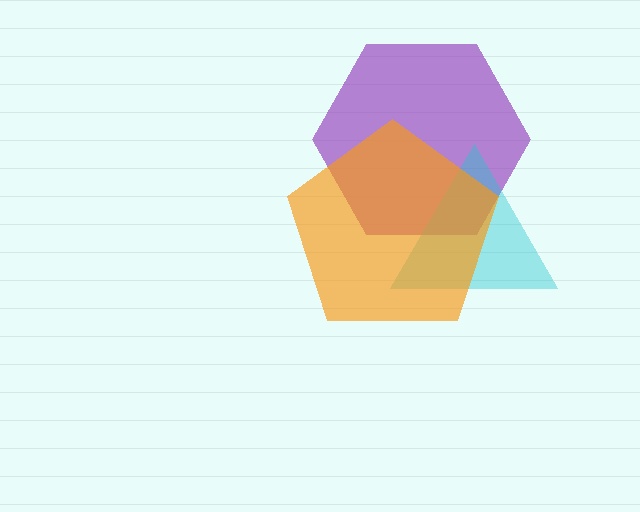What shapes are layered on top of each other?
The layered shapes are: a purple hexagon, a cyan triangle, an orange pentagon.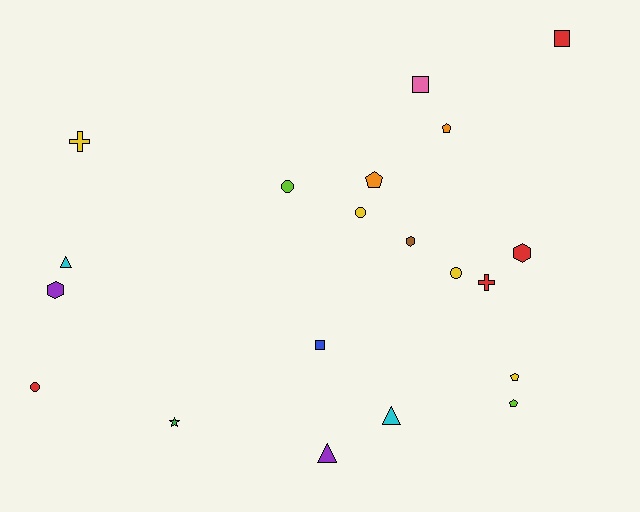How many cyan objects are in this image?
There are 2 cyan objects.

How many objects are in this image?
There are 20 objects.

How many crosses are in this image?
There are 2 crosses.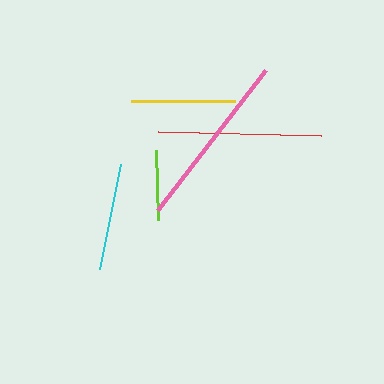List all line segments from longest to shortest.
From longest to shortest: pink, red, cyan, yellow, lime.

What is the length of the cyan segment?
The cyan segment is approximately 107 pixels long.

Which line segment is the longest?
The pink line is the longest at approximately 177 pixels.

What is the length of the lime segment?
The lime segment is approximately 70 pixels long.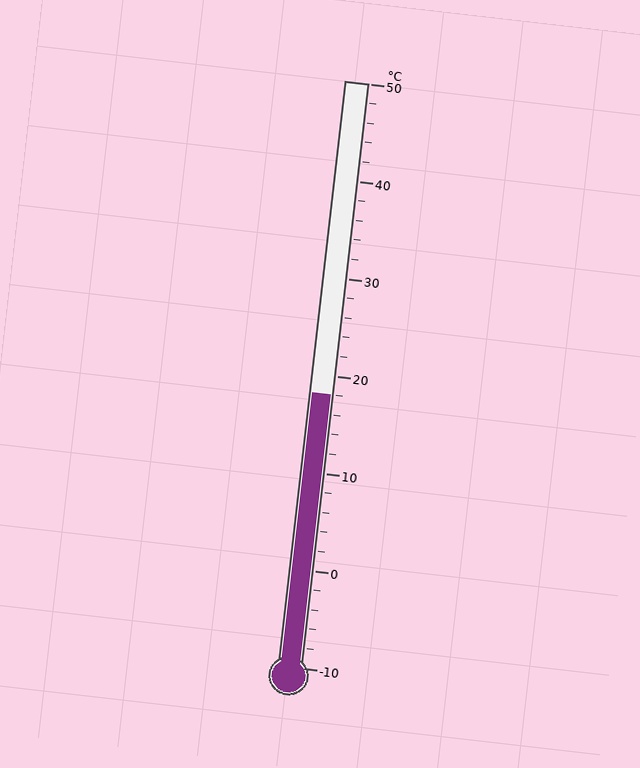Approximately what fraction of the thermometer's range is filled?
The thermometer is filled to approximately 45% of its range.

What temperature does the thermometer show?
The thermometer shows approximately 18°C.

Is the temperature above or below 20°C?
The temperature is below 20°C.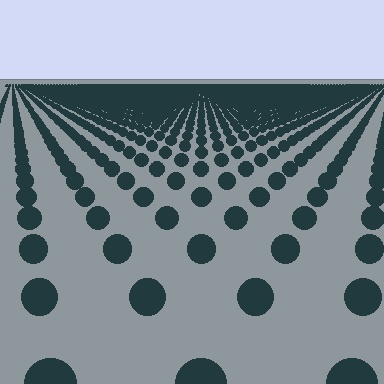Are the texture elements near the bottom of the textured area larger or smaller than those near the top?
Larger. Near the bottom, elements are closer to the viewer and appear at a bigger on-screen size.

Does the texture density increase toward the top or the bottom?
Density increases toward the top.